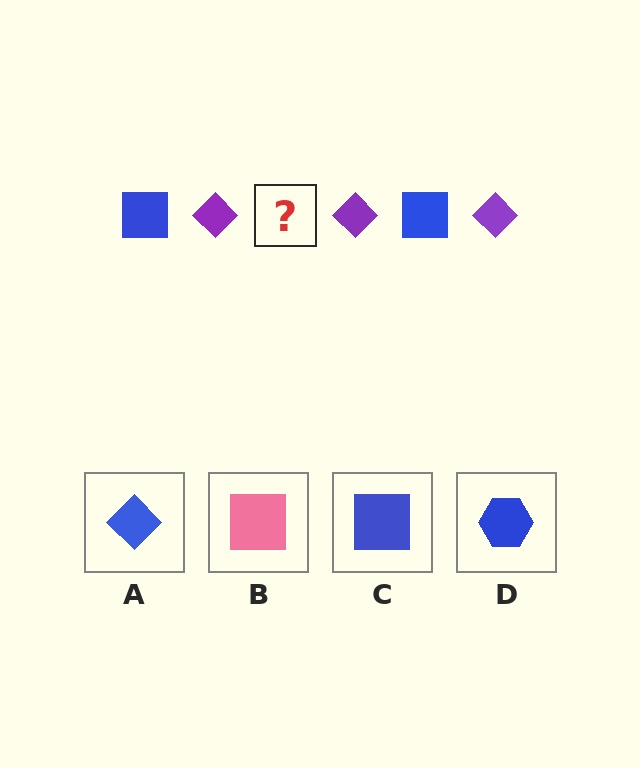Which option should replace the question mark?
Option C.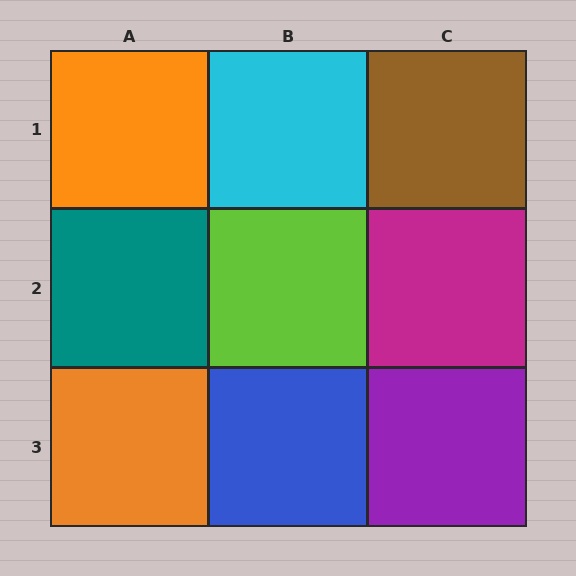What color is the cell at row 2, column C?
Magenta.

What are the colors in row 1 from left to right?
Orange, cyan, brown.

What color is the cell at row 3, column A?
Orange.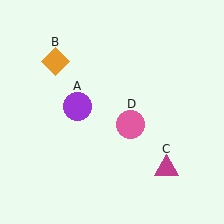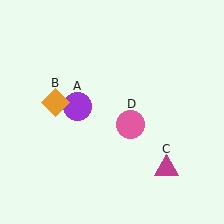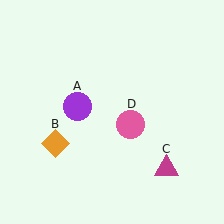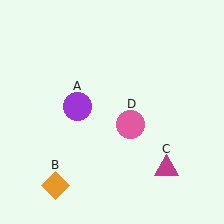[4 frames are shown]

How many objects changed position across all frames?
1 object changed position: orange diamond (object B).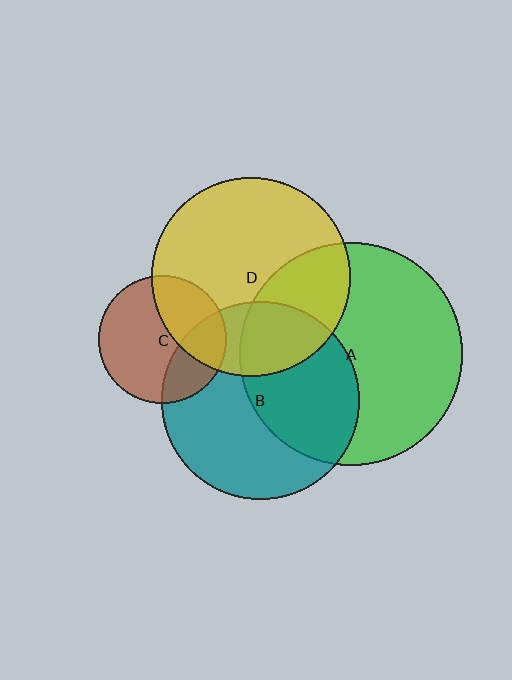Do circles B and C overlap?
Yes.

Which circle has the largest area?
Circle A (green).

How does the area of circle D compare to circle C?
Approximately 2.4 times.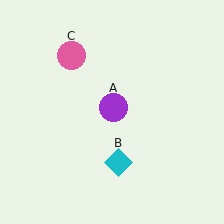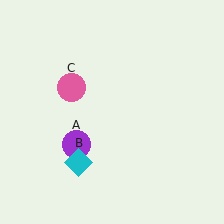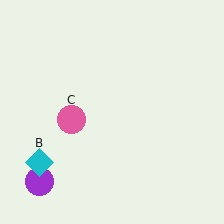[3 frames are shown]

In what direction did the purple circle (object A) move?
The purple circle (object A) moved down and to the left.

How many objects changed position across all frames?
3 objects changed position: purple circle (object A), cyan diamond (object B), pink circle (object C).